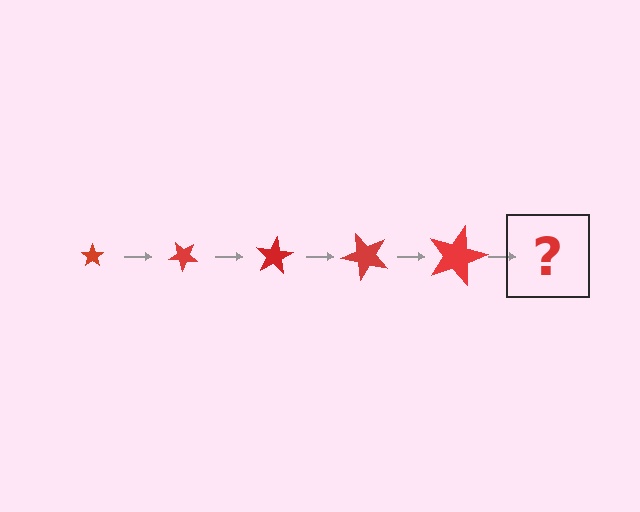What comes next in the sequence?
The next element should be a star, larger than the previous one and rotated 200 degrees from the start.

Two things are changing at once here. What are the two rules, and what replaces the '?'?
The two rules are that the star grows larger each step and it rotates 40 degrees each step. The '?' should be a star, larger than the previous one and rotated 200 degrees from the start.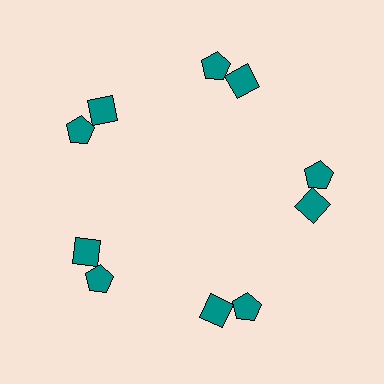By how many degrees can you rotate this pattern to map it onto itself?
The pattern maps onto itself every 72 degrees of rotation.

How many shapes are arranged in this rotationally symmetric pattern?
There are 10 shapes, arranged in 5 groups of 2.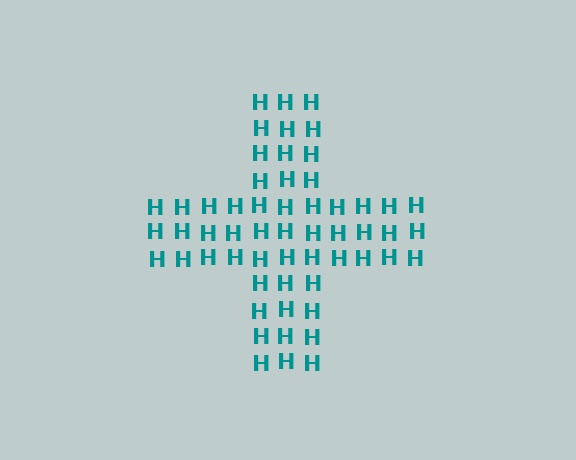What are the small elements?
The small elements are letter H's.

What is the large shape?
The large shape is a cross.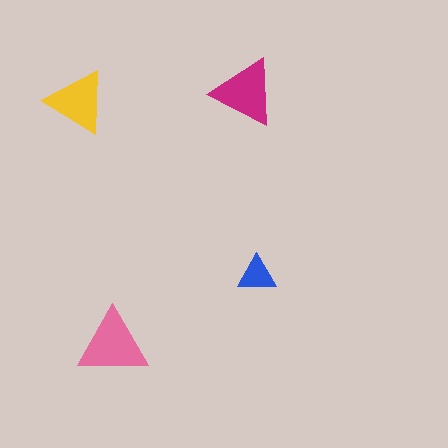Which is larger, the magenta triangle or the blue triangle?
The magenta one.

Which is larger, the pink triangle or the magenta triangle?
The pink one.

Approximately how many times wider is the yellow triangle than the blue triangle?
About 1.5 times wider.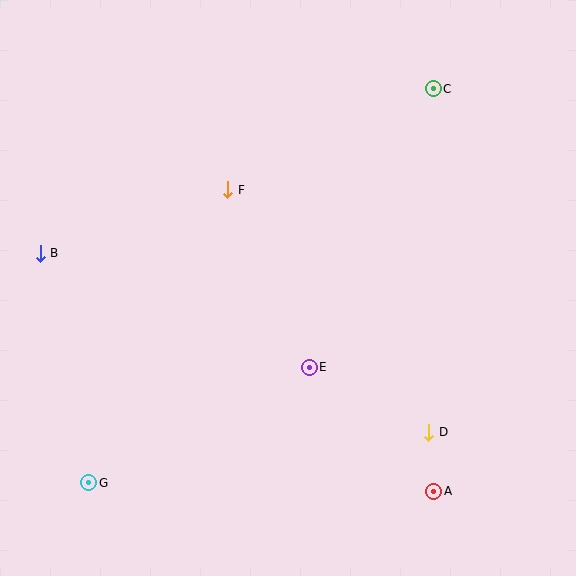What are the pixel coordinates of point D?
Point D is at (428, 432).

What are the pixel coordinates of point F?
Point F is at (228, 190).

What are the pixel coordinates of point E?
Point E is at (309, 367).